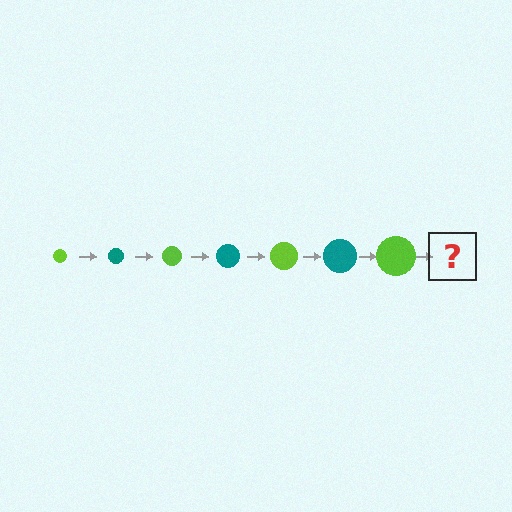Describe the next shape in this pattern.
It should be a teal circle, larger than the previous one.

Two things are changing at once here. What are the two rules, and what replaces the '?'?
The two rules are that the circle grows larger each step and the color cycles through lime and teal. The '?' should be a teal circle, larger than the previous one.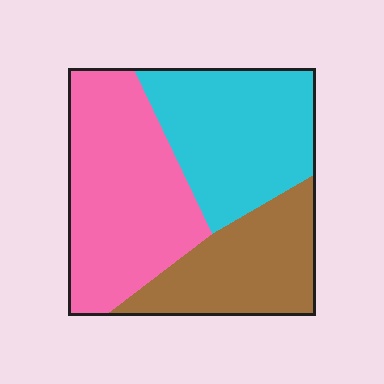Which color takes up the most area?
Pink, at roughly 40%.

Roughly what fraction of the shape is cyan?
Cyan covers around 35% of the shape.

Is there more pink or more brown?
Pink.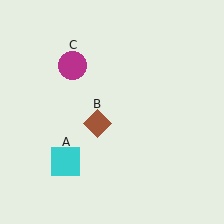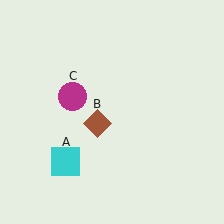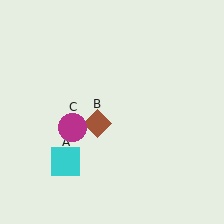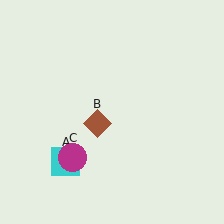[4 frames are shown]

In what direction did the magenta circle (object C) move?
The magenta circle (object C) moved down.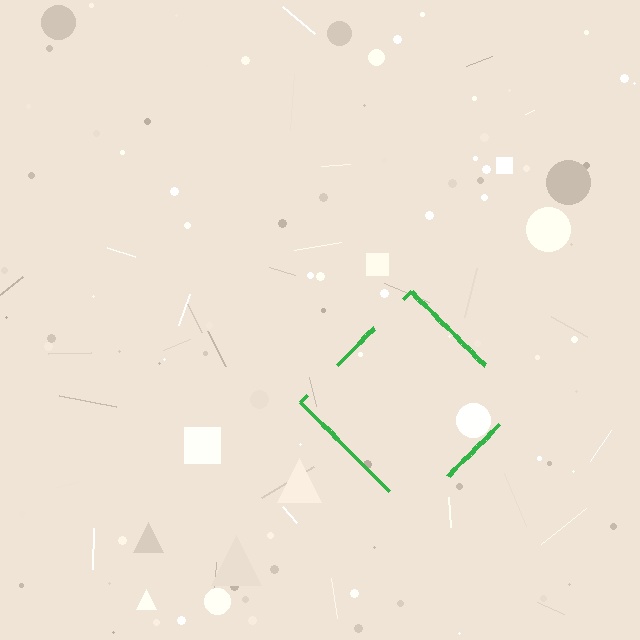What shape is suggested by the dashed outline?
The dashed outline suggests a diamond.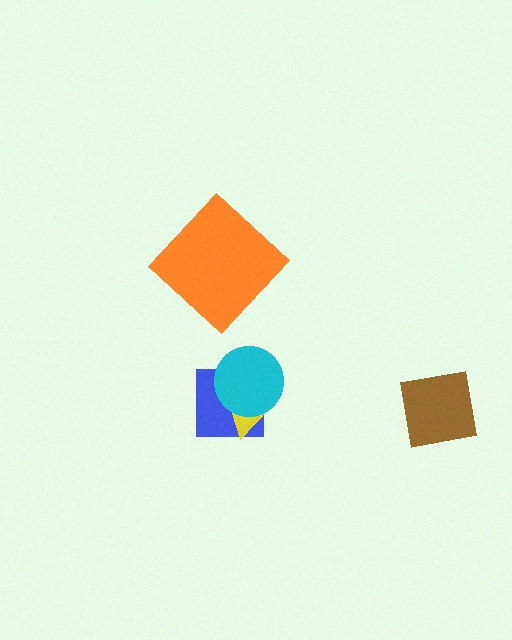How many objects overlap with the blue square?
2 objects overlap with the blue square.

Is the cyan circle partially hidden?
No, no other shape covers it.